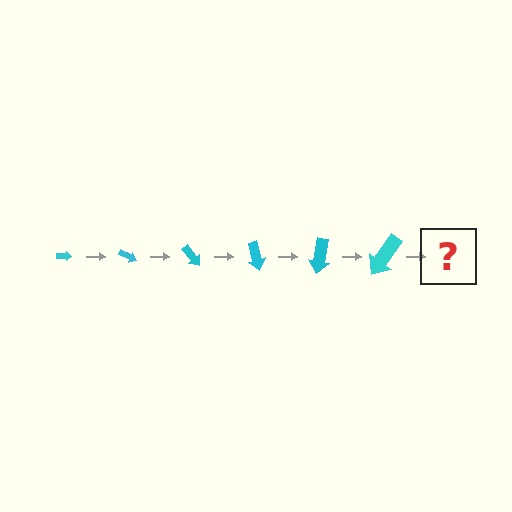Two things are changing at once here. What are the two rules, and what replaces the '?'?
The two rules are that the arrow grows larger each step and it rotates 25 degrees each step. The '?' should be an arrow, larger than the previous one and rotated 150 degrees from the start.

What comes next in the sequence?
The next element should be an arrow, larger than the previous one and rotated 150 degrees from the start.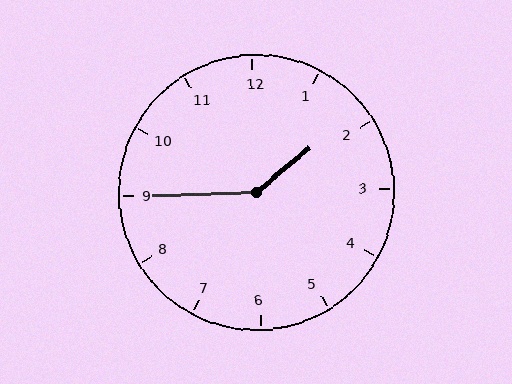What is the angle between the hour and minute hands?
Approximately 142 degrees.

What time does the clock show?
1:45.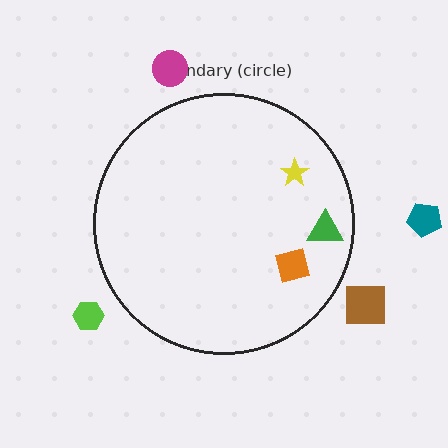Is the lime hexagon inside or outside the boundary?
Outside.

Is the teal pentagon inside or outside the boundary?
Outside.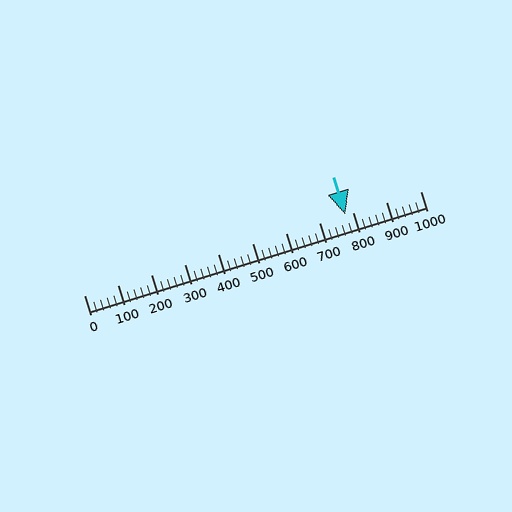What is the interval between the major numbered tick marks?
The major tick marks are spaced 100 units apart.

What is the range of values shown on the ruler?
The ruler shows values from 0 to 1000.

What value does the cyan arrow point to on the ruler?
The cyan arrow points to approximately 778.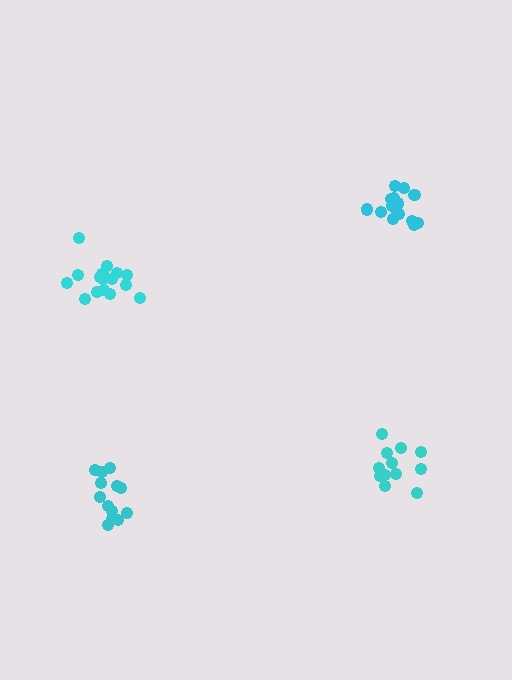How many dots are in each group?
Group 1: 17 dots, Group 2: 13 dots, Group 3: 12 dots, Group 4: 17 dots (59 total).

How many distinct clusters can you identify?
There are 4 distinct clusters.